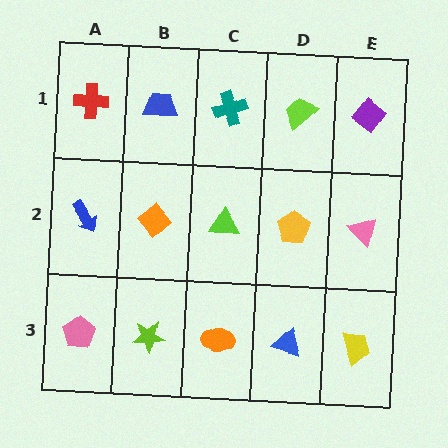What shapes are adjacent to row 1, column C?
A lime triangle (row 2, column C), a blue trapezoid (row 1, column B), a lime trapezoid (row 1, column D).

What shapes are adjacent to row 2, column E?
A purple diamond (row 1, column E), a yellow trapezoid (row 3, column E), a yellow pentagon (row 2, column D).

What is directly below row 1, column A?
A blue arrow.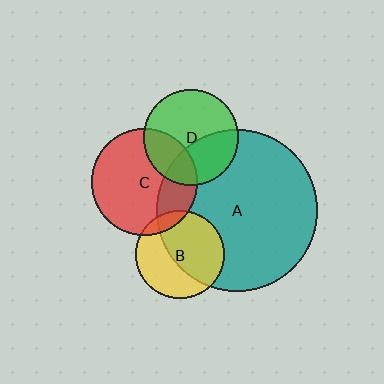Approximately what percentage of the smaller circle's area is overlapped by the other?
Approximately 25%.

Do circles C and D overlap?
Yes.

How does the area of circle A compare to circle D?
Approximately 2.9 times.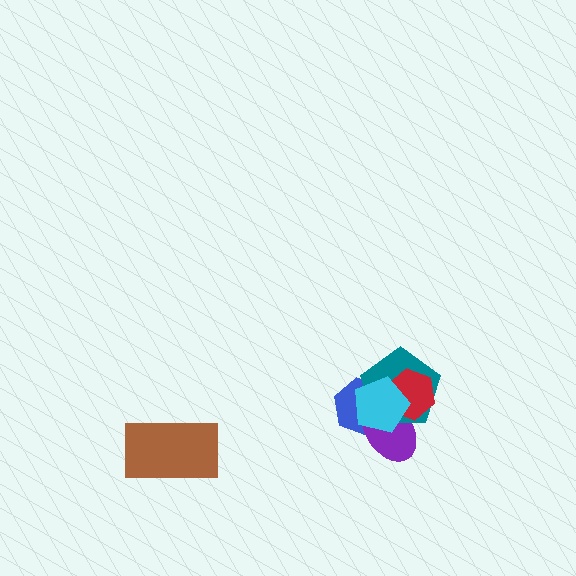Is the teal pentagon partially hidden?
Yes, it is partially covered by another shape.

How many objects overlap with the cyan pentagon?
4 objects overlap with the cyan pentagon.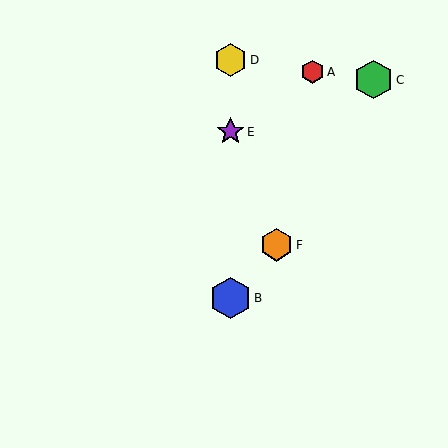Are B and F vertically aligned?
No, B is at x≈230 and F is at x≈277.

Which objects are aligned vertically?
Objects B, D, E are aligned vertically.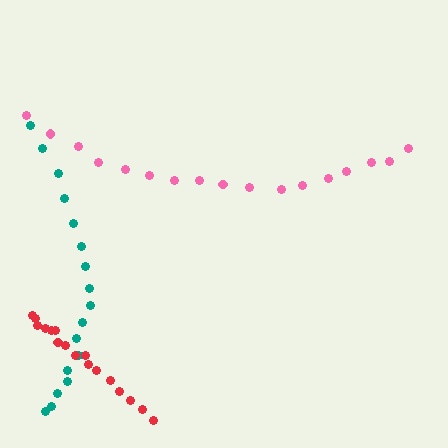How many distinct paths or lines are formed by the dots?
There are 3 distinct paths.